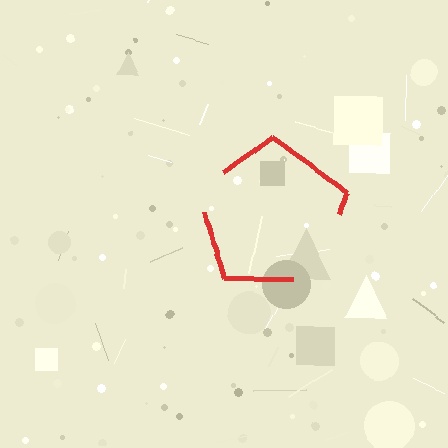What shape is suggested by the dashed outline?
The dashed outline suggests a pentagon.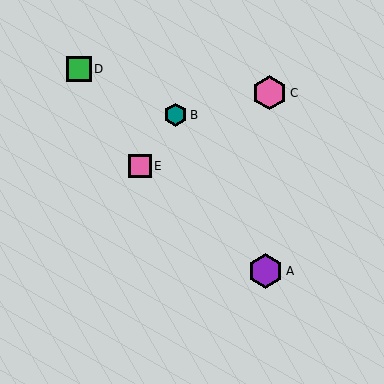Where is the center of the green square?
The center of the green square is at (79, 69).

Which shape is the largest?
The purple hexagon (labeled A) is the largest.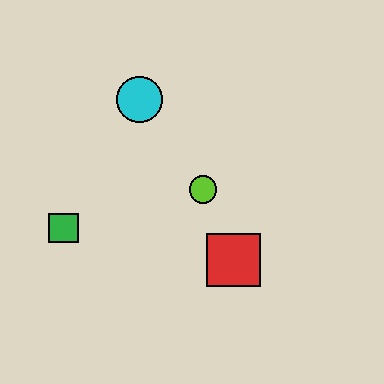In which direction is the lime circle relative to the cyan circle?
The lime circle is below the cyan circle.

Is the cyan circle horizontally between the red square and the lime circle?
No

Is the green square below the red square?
No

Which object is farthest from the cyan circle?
The red square is farthest from the cyan circle.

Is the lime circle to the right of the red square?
No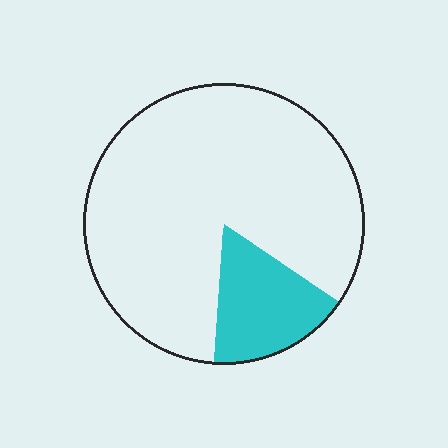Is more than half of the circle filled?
No.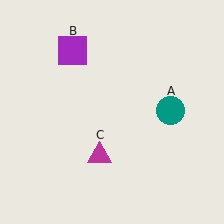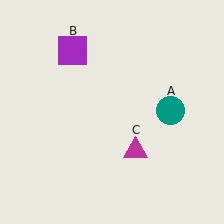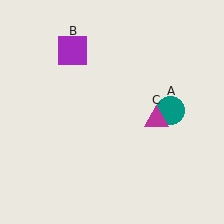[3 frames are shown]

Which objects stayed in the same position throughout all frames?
Teal circle (object A) and purple square (object B) remained stationary.